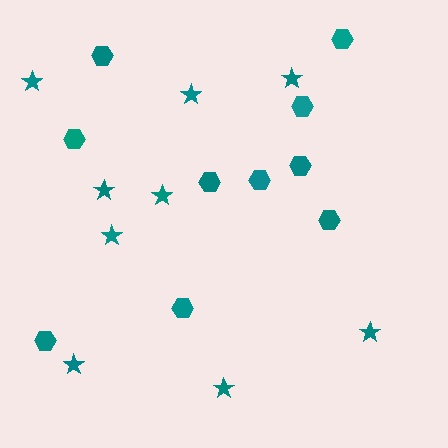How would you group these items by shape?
There are 2 groups: one group of stars (9) and one group of hexagons (10).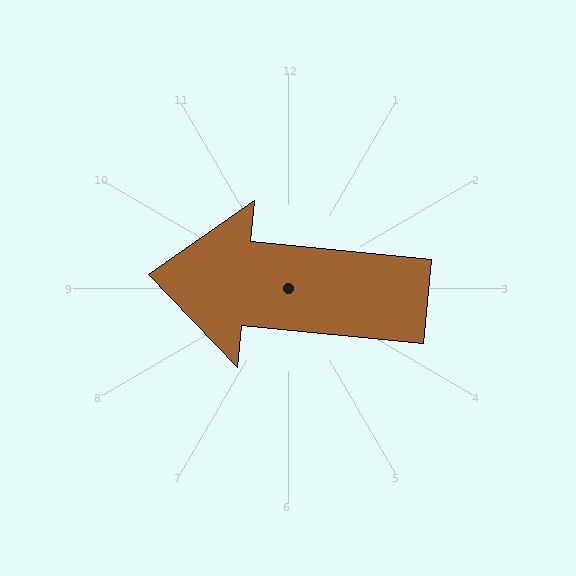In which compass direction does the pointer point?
West.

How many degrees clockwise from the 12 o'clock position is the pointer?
Approximately 276 degrees.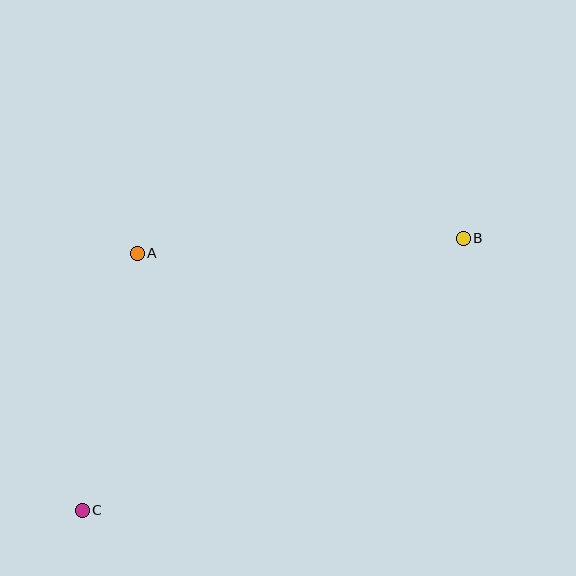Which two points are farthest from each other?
Points B and C are farthest from each other.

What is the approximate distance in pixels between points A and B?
The distance between A and B is approximately 326 pixels.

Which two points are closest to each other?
Points A and C are closest to each other.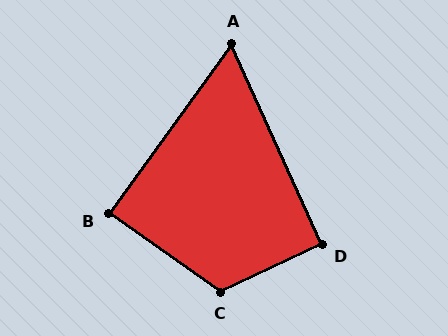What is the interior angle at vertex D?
Approximately 91 degrees (approximately right).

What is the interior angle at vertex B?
Approximately 89 degrees (approximately right).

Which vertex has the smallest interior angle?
A, at approximately 60 degrees.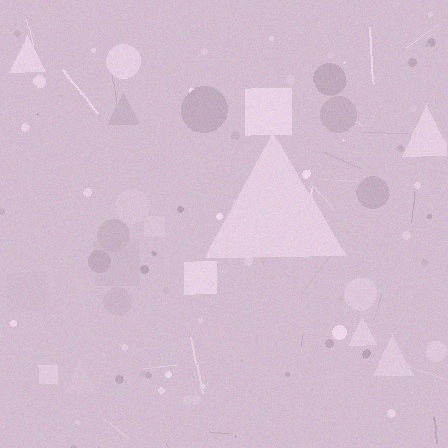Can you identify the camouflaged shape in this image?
The camouflaged shape is a triangle.